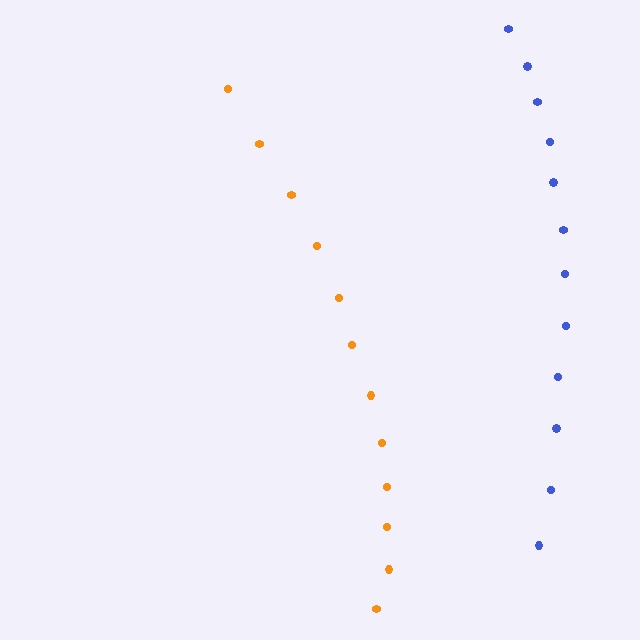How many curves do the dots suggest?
There are 2 distinct paths.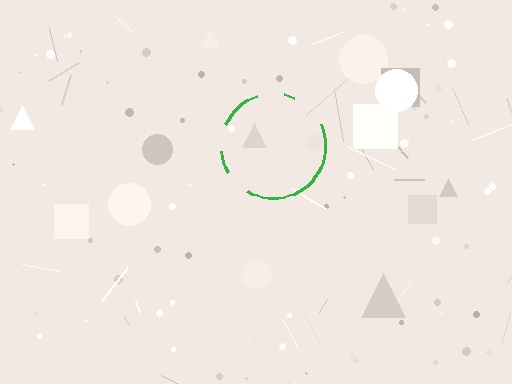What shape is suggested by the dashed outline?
The dashed outline suggests a circle.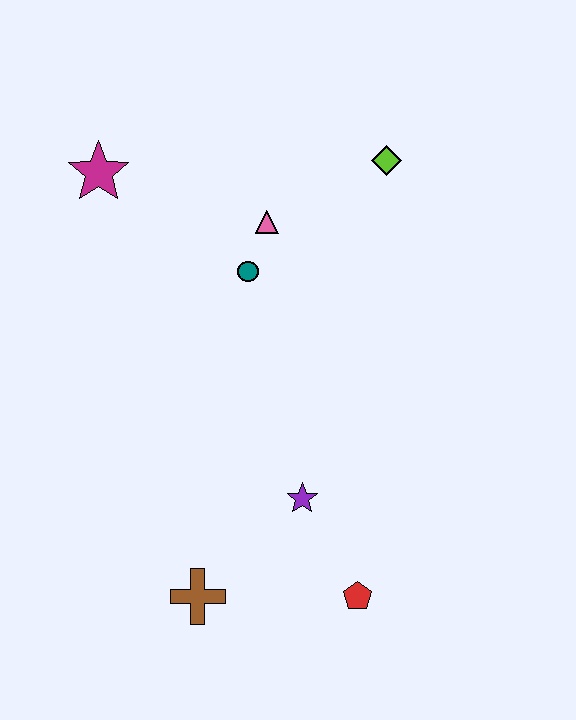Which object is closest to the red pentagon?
The purple star is closest to the red pentagon.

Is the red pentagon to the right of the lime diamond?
No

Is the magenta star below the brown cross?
No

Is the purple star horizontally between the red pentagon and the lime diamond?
No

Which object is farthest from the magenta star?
The red pentagon is farthest from the magenta star.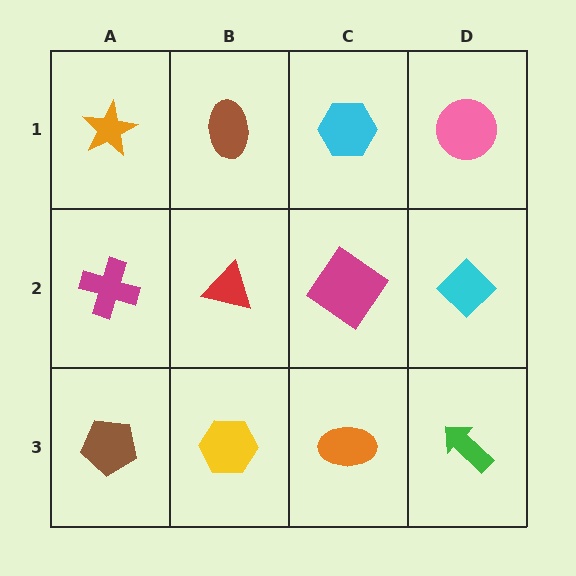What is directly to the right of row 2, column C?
A cyan diamond.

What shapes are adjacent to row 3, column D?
A cyan diamond (row 2, column D), an orange ellipse (row 3, column C).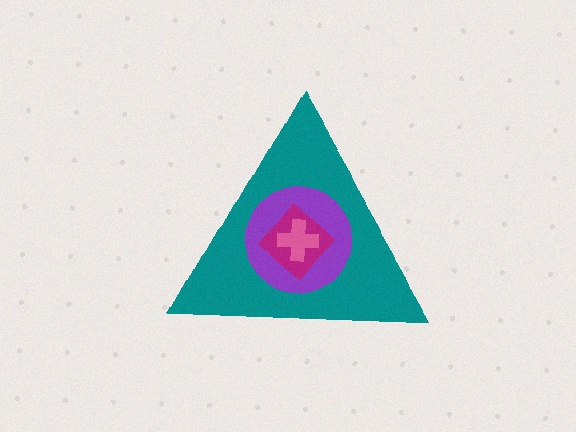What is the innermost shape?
The pink cross.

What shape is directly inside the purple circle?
The magenta diamond.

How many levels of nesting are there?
4.